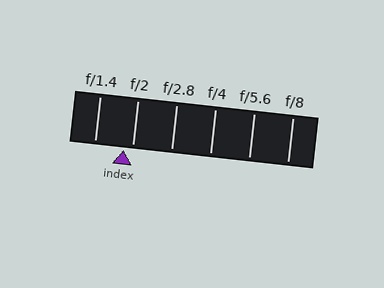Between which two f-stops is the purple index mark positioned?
The index mark is between f/1.4 and f/2.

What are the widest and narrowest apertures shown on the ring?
The widest aperture shown is f/1.4 and the narrowest is f/8.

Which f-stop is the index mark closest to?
The index mark is closest to f/2.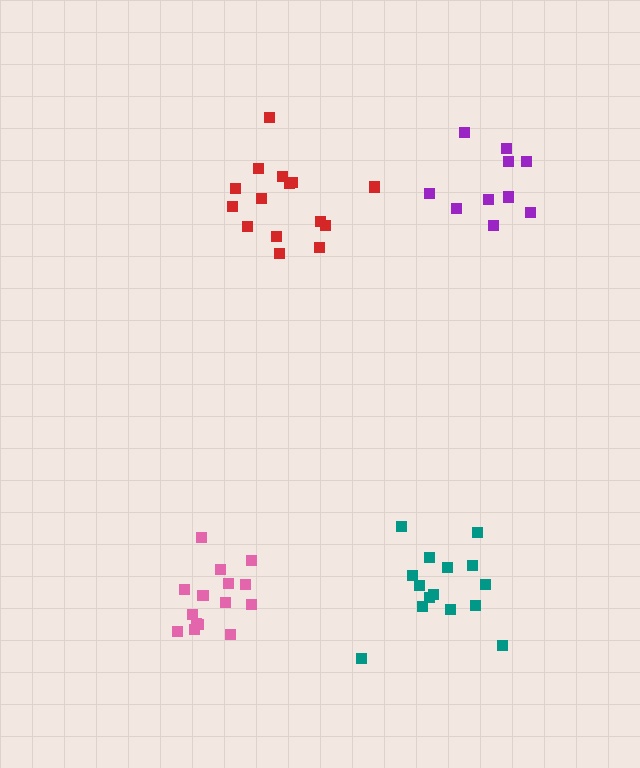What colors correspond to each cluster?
The clusters are colored: teal, red, purple, pink.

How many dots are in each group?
Group 1: 15 dots, Group 2: 15 dots, Group 3: 10 dots, Group 4: 15 dots (55 total).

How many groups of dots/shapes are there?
There are 4 groups.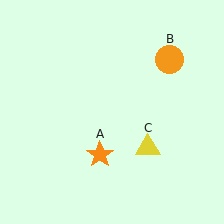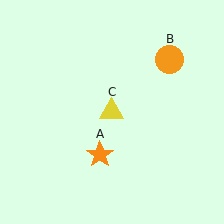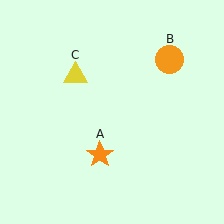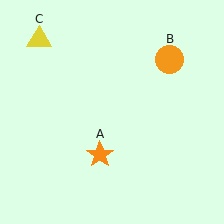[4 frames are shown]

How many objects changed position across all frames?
1 object changed position: yellow triangle (object C).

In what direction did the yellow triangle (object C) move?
The yellow triangle (object C) moved up and to the left.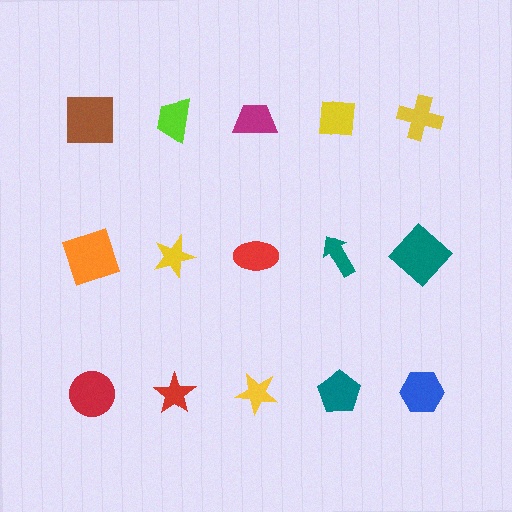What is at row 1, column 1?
A brown square.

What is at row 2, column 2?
A yellow star.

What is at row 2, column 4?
A teal arrow.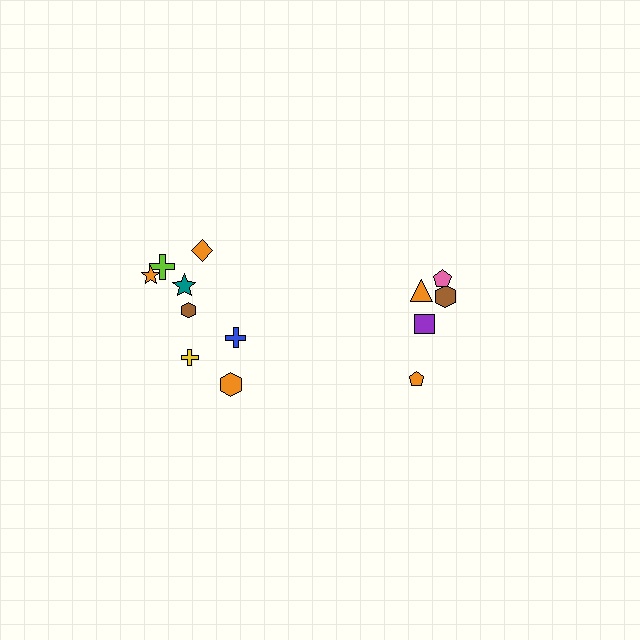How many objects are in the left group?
There are 8 objects.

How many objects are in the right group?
There are 5 objects.